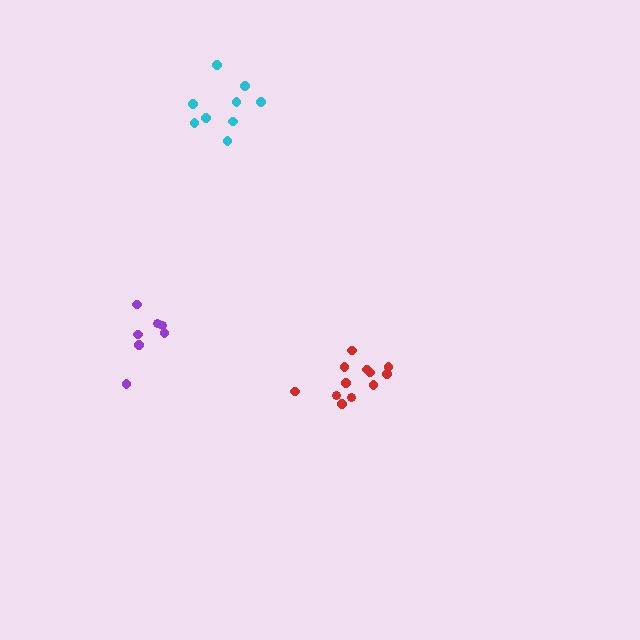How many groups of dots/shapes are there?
There are 3 groups.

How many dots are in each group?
Group 1: 12 dots, Group 2: 7 dots, Group 3: 9 dots (28 total).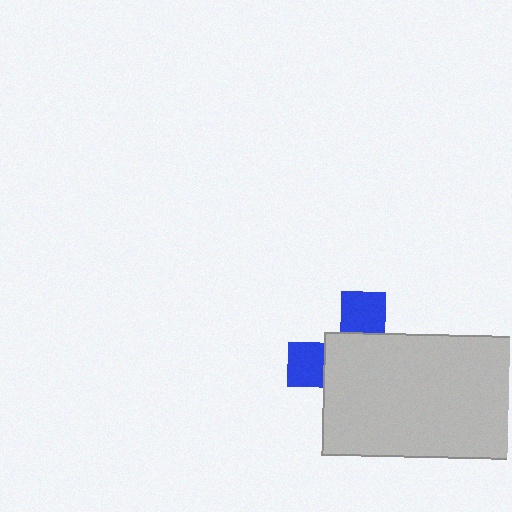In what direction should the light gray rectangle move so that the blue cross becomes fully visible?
The light gray rectangle should move toward the lower-right. That is the shortest direction to clear the overlap and leave the blue cross fully visible.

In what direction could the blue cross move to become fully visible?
The blue cross could move toward the upper-left. That would shift it out from behind the light gray rectangle entirely.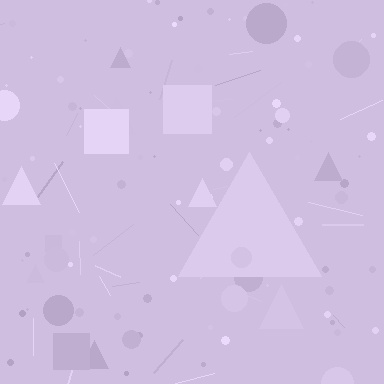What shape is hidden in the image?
A triangle is hidden in the image.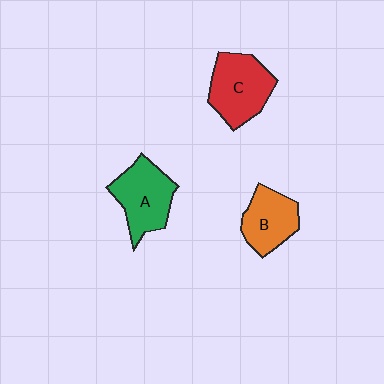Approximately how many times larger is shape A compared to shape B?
Approximately 1.2 times.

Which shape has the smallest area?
Shape B (orange).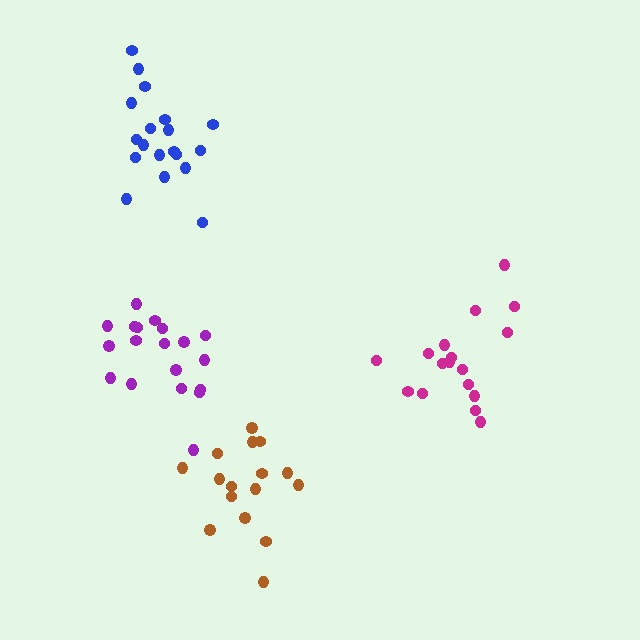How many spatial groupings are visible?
There are 4 spatial groupings.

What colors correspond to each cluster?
The clusters are colored: magenta, purple, blue, brown.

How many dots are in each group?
Group 1: 17 dots, Group 2: 19 dots, Group 3: 19 dots, Group 4: 16 dots (71 total).